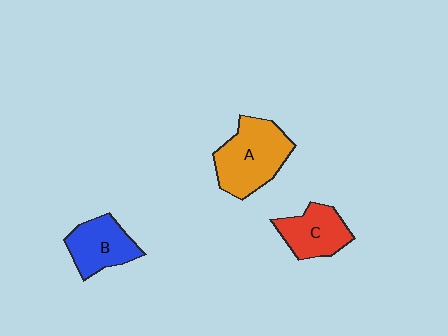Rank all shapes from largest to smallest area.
From largest to smallest: A (orange), B (blue), C (red).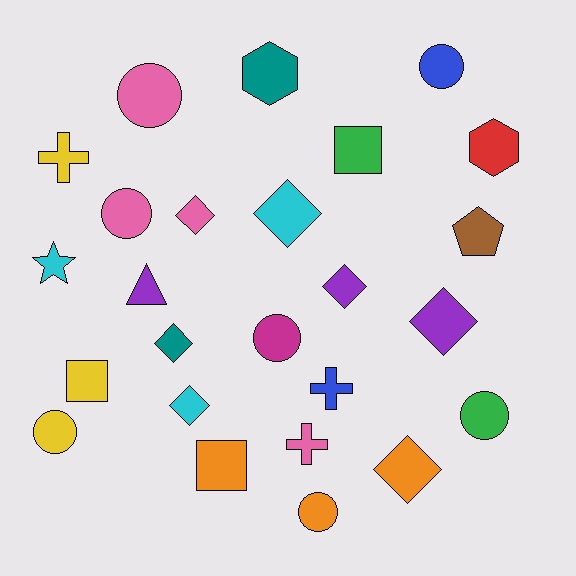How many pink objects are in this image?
There are 4 pink objects.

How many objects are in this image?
There are 25 objects.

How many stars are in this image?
There is 1 star.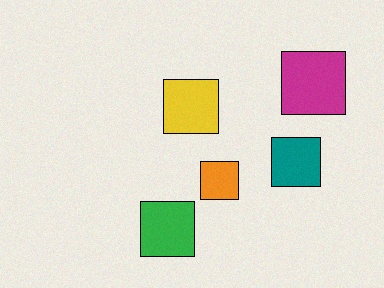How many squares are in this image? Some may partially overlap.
There are 5 squares.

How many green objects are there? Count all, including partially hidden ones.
There is 1 green object.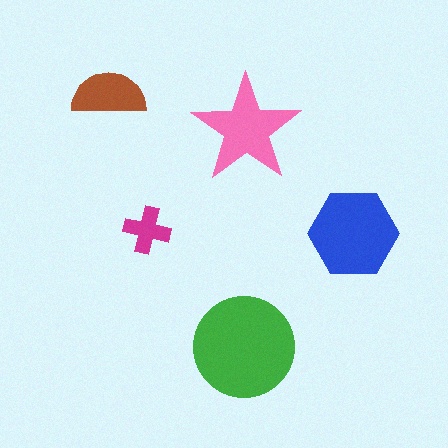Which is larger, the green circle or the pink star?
The green circle.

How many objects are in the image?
There are 5 objects in the image.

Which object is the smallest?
The magenta cross.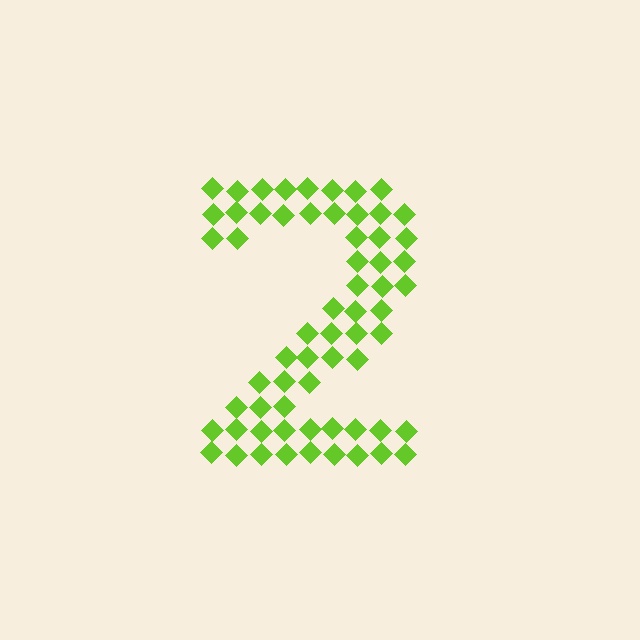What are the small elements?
The small elements are diamonds.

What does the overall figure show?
The overall figure shows the digit 2.